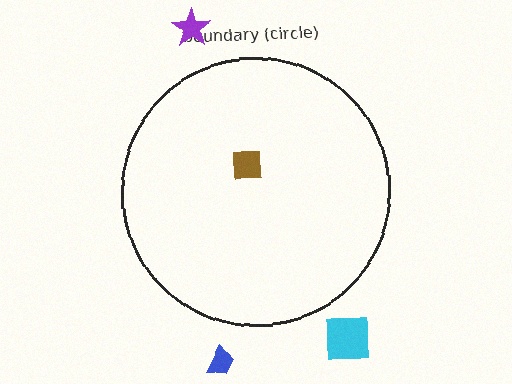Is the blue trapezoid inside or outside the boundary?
Outside.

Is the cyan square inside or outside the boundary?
Outside.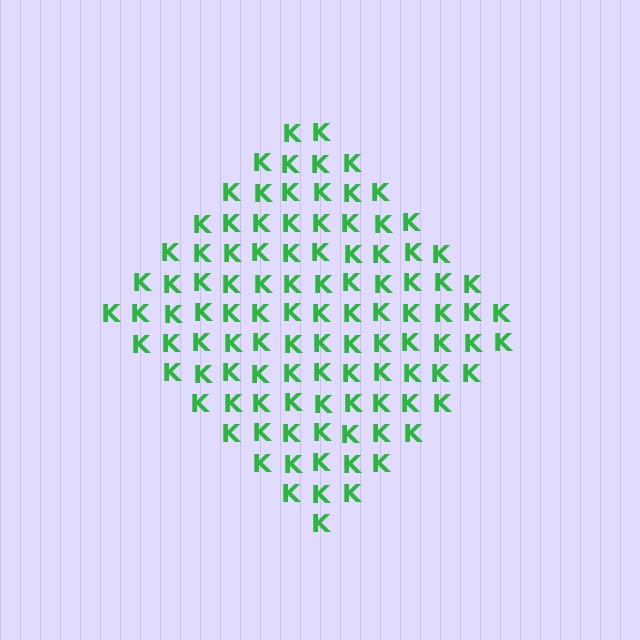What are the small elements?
The small elements are letter K's.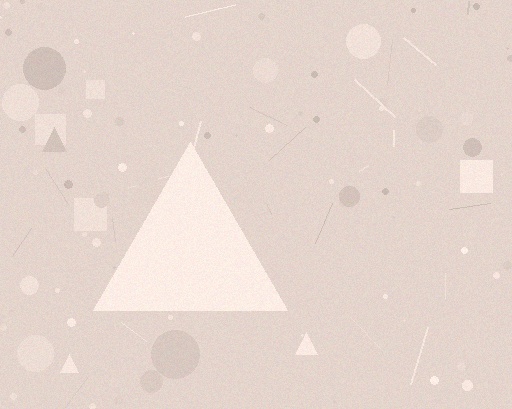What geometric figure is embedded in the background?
A triangle is embedded in the background.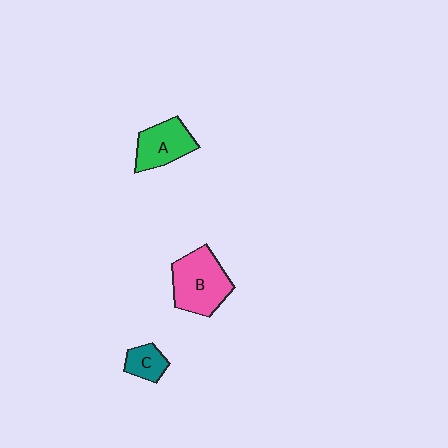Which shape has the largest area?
Shape B (pink).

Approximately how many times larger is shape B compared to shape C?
Approximately 2.5 times.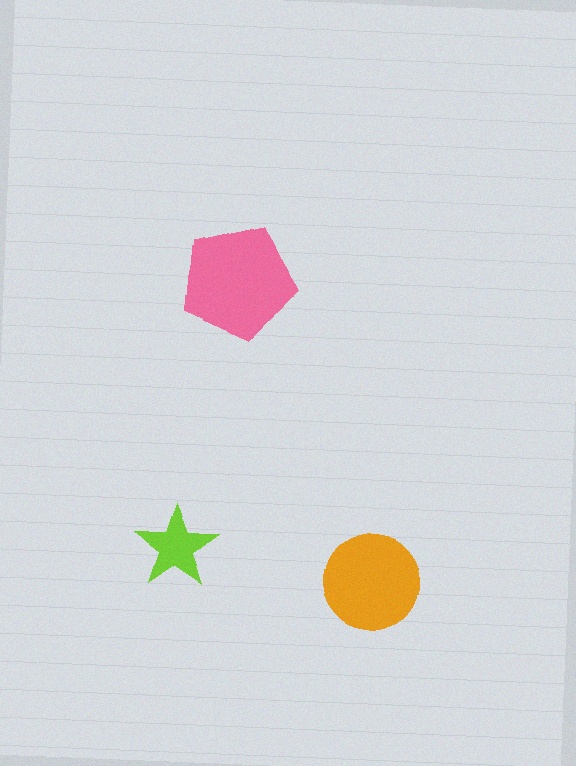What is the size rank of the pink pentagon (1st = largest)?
1st.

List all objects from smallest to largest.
The lime star, the orange circle, the pink pentagon.